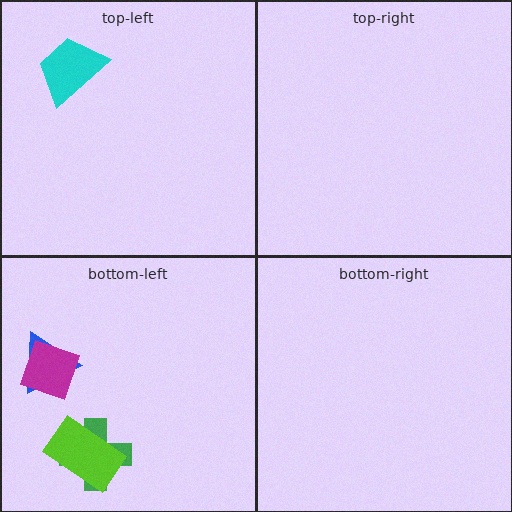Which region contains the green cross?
The bottom-left region.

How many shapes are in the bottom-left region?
4.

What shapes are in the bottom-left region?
The blue triangle, the magenta diamond, the green cross, the lime rectangle.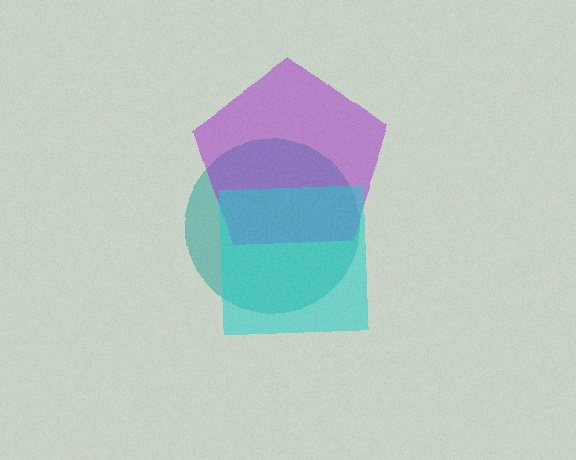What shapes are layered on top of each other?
The layered shapes are: a teal circle, a purple pentagon, a cyan square.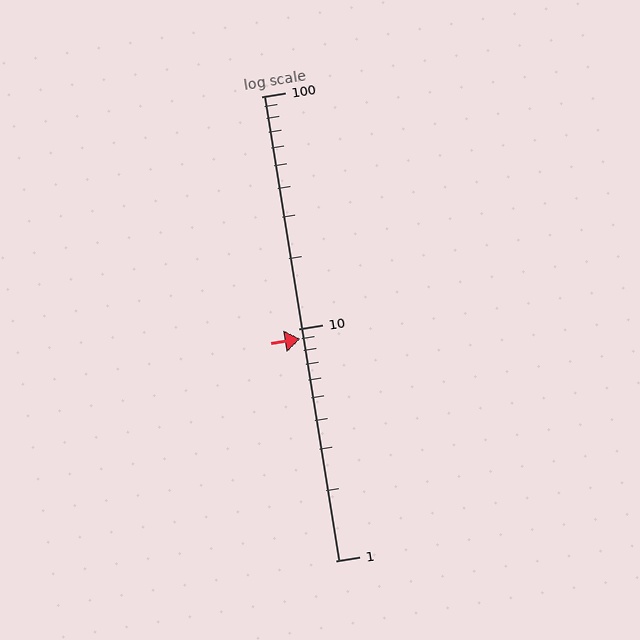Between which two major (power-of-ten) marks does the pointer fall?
The pointer is between 1 and 10.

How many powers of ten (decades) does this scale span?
The scale spans 2 decades, from 1 to 100.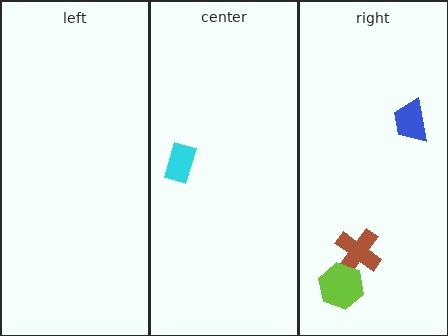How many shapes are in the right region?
3.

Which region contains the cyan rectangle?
The center region.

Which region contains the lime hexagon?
The right region.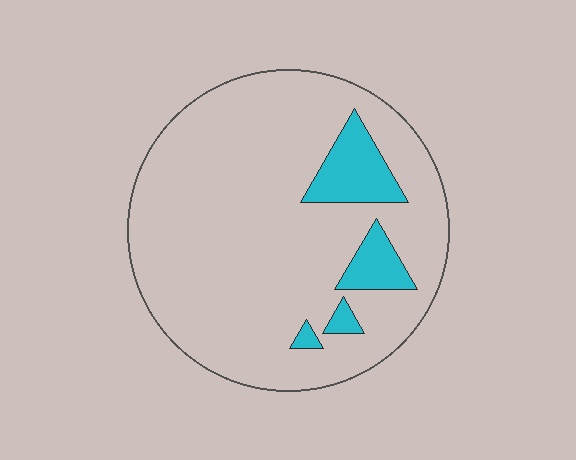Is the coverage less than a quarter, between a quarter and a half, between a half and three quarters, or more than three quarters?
Less than a quarter.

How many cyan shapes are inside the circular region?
4.